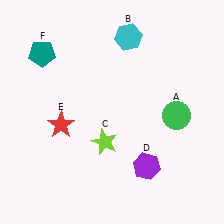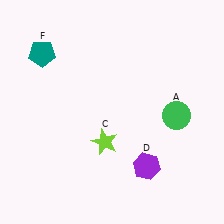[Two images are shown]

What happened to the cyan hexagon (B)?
The cyan hexagon (B) was removed in Image 2. It was in the top-right area of Image 1.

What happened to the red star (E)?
The red star (E) was removed in Image 2. It was in the bottom-left area of Image 1.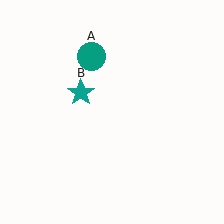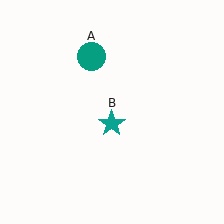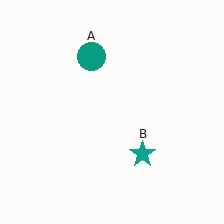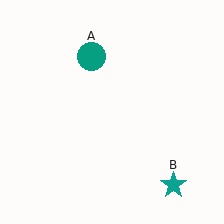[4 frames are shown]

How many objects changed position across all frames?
1 object changed position: teal star (object B).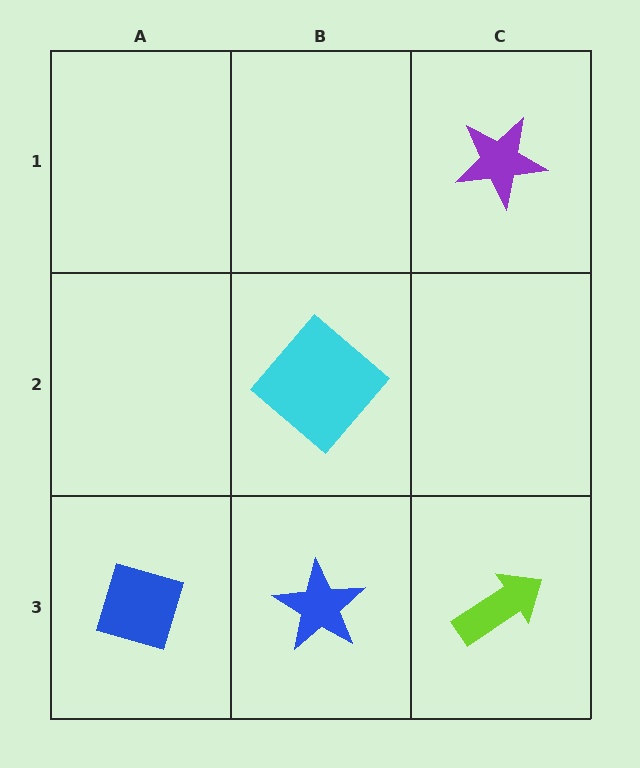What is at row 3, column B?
A blue star.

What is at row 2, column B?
A cyan diamond.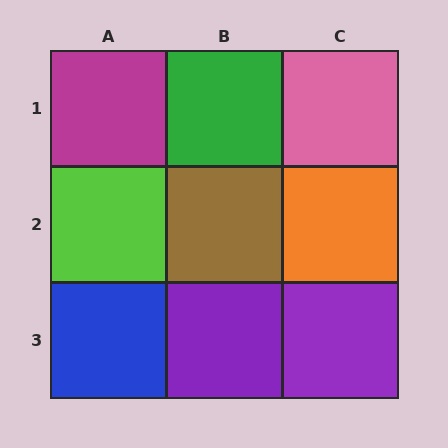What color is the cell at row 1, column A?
Magenta.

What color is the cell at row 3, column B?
Purple.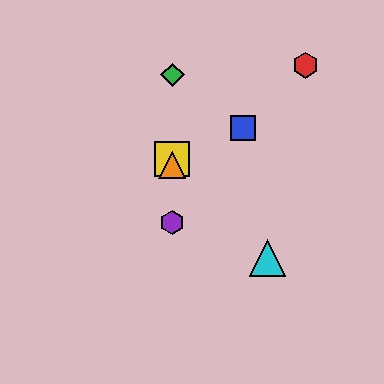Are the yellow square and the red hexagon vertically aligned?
No, the yellow square is at x≈172 and the red hexagon is at x≈306.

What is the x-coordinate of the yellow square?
The yellow square is at x≈172.